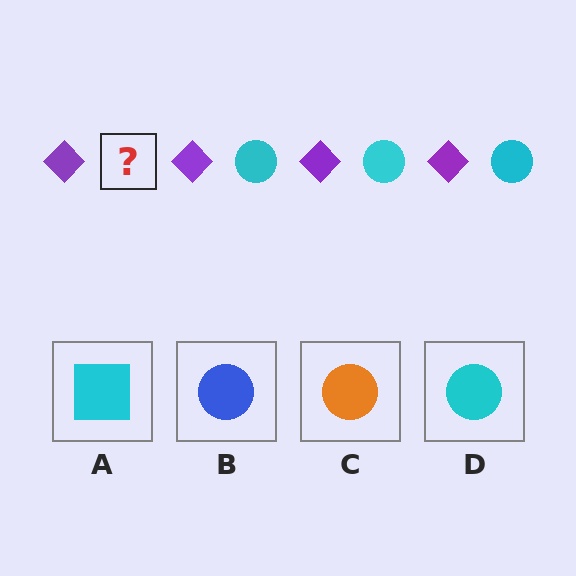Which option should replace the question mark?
Option D.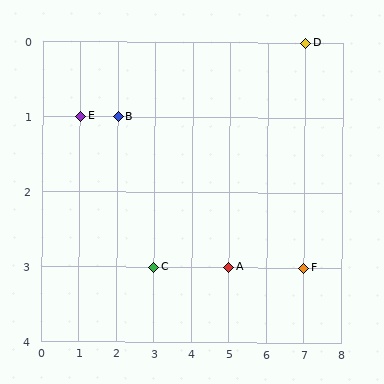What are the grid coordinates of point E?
Point E is at grid coordinates (1, 1).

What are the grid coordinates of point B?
Point B is at grid coordinates (2, 1).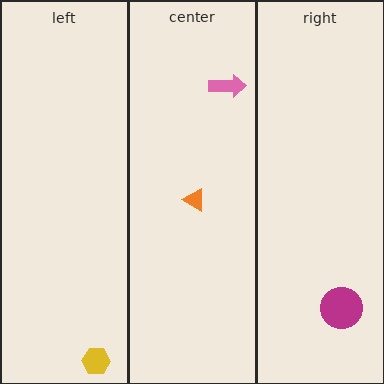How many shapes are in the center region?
2.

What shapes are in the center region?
The pink arrow, the orange triangle.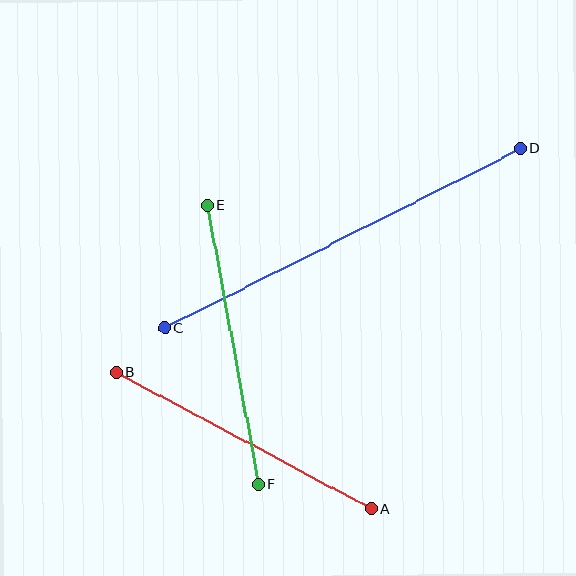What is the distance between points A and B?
The distance is approximately 289 pixels.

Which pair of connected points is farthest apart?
Points C and D are farthest apart.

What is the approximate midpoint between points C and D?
The midpoint is at approximately (343, 238) pixels.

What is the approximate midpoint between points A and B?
The midpoint is at approximately (244, 441) pixels.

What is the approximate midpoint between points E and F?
The midpoint is at approximately (233, 345) pixels.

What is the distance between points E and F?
The distance is approximately 284 pixels.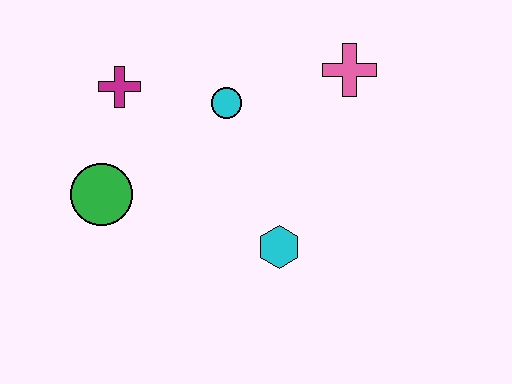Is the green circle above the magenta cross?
No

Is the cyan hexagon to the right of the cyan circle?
Yes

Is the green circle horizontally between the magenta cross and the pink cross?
No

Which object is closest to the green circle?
The magenta cross is closest to the green circle.